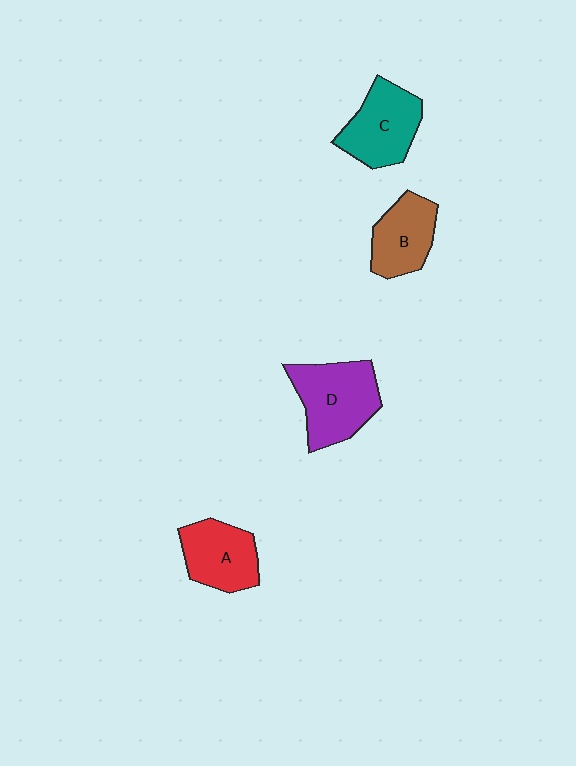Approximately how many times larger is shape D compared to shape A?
Approximately 1.3 times.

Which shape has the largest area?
Shape D (purple).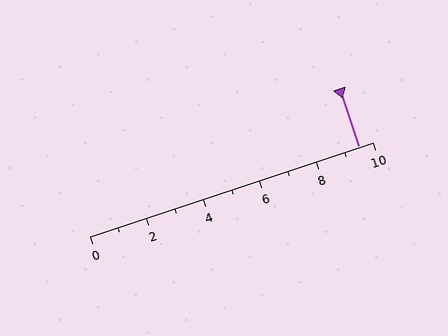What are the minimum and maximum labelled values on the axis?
The axis runs from 0 to 10.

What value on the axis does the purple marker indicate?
The marker indicates approximately 9.5.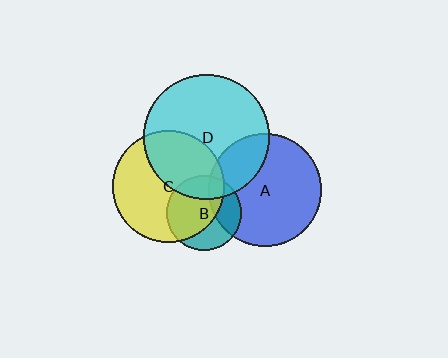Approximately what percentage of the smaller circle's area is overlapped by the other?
Approximately 60%.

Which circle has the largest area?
Circle D (cyan).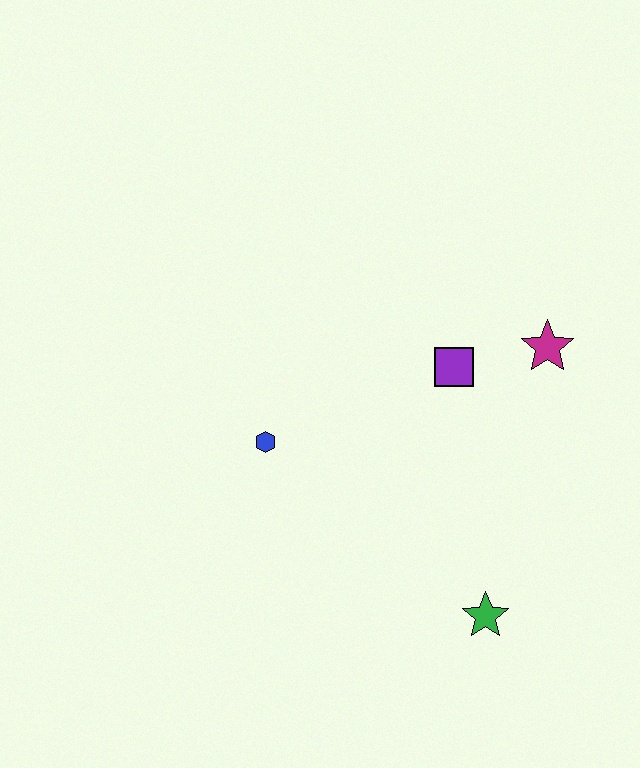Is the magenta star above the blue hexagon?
Yes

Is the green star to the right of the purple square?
Yes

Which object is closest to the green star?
The purple square is closest to the green star.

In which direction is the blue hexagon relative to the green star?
The blue hexagon is to the left of the green star.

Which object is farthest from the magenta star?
The blue hexagon is farthest from the magenta star.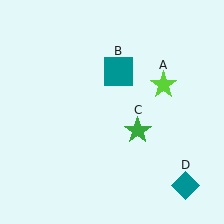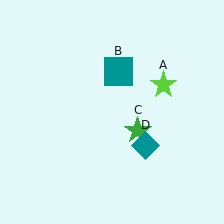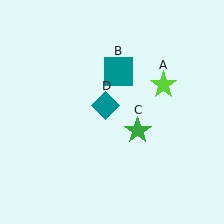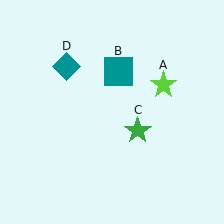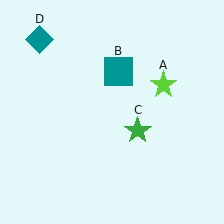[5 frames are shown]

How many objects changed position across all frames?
1 object changed position: teal diamond (object D).